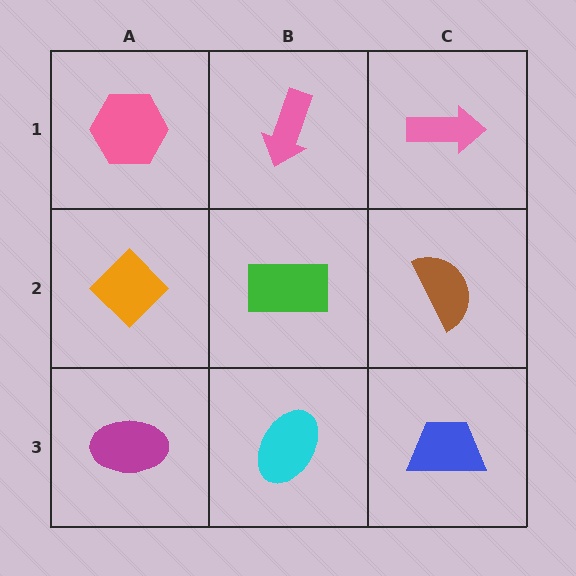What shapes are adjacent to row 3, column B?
A green rectangle (row 2, column B), a magenta ellipse (row 3, column A), a blue trapezoid (row 3, column C).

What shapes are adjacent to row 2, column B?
A pink arrow (row 1, column B), a cyan ellipse (row 3, column B), an orange diamond (row 2, column A), a brown semicircle (row 2, column C).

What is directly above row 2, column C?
A pink arrow.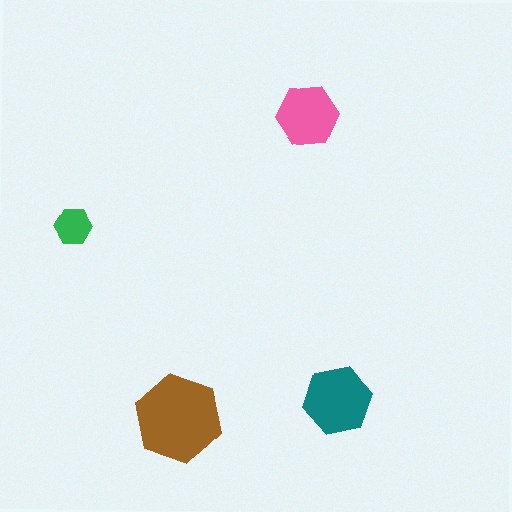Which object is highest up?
The pink hexagon is topmost.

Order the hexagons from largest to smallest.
the brown one, the teal one, the pink one, the green one.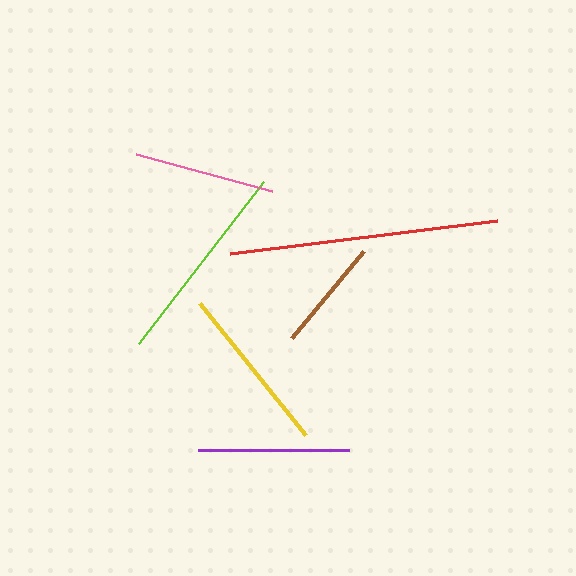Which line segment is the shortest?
The brown line is the shortest at approximately 113 pixels.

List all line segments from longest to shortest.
From longest to shortest: red, lime, yellow, purple, pink, brown.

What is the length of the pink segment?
The pink segment is approximately 141 pixels long.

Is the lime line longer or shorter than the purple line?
The lime line is longer than the purple line.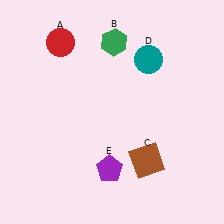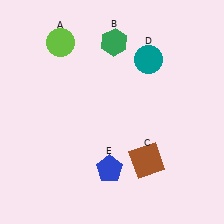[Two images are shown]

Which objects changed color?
A changed from red to lime. E changed from purple to blue.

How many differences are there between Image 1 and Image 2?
There are 2 differences between the two images.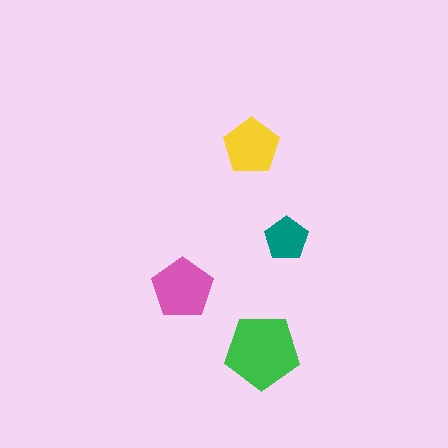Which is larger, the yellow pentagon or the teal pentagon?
The yellow one.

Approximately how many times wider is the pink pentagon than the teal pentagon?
About 1.5 times wider.